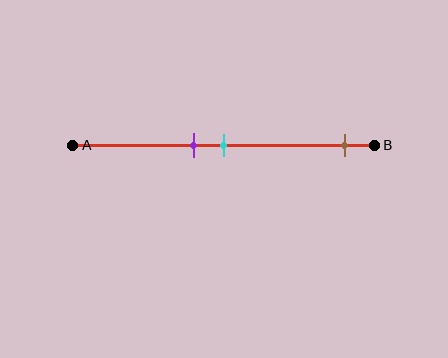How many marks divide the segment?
There are 3 marks dividing the segment.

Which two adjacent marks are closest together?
The purple and cyan marks are the closest adjacent pair.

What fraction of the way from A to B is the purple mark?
The purple mark is approximately 40% (0.4) of the way from A to B.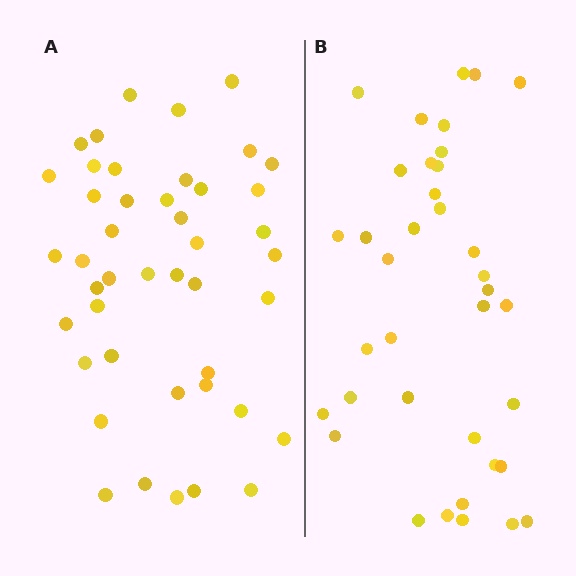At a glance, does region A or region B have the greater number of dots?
Region A (the left region) has more dots.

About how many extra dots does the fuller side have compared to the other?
Region A has roughly 8 or so more dots than region B.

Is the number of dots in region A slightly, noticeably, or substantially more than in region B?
Region A has only slightly more — the two regions are fairly close. The ratio is roughly 1.2 to 1.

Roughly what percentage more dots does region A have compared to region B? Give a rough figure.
About 20% more.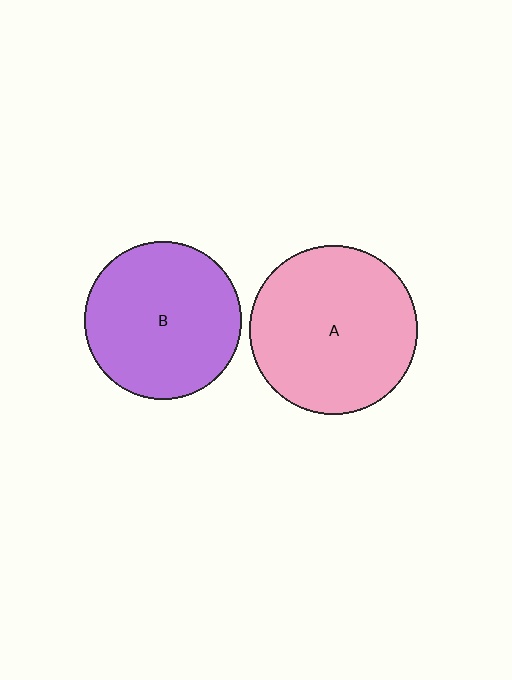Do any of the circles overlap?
No, none of the circles overlap.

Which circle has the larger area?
Circle A (pink).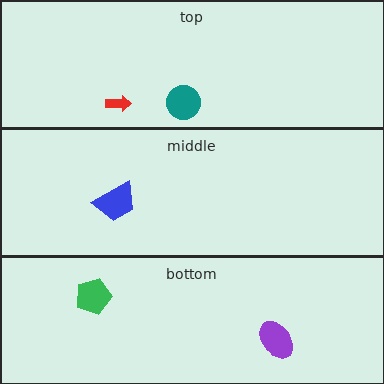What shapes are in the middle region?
The blue trapezoid.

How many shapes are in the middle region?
1.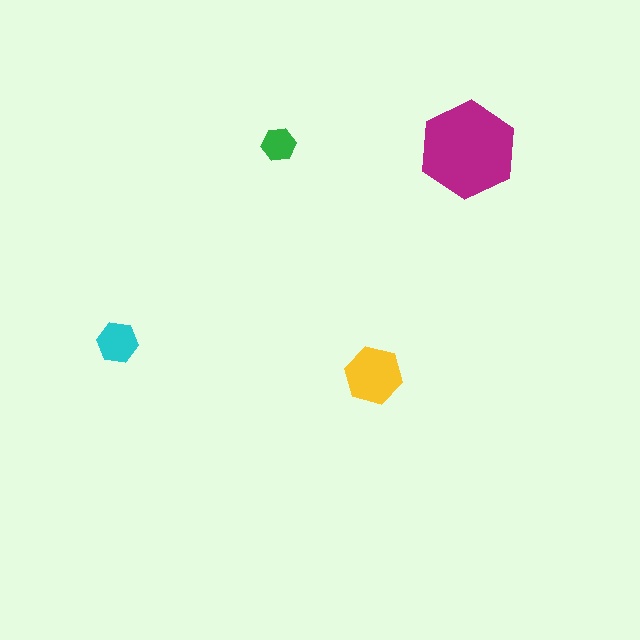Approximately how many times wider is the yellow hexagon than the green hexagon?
About 1.5 times wider.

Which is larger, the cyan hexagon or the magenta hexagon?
The magenta one.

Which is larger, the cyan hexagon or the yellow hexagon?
The yellow one.